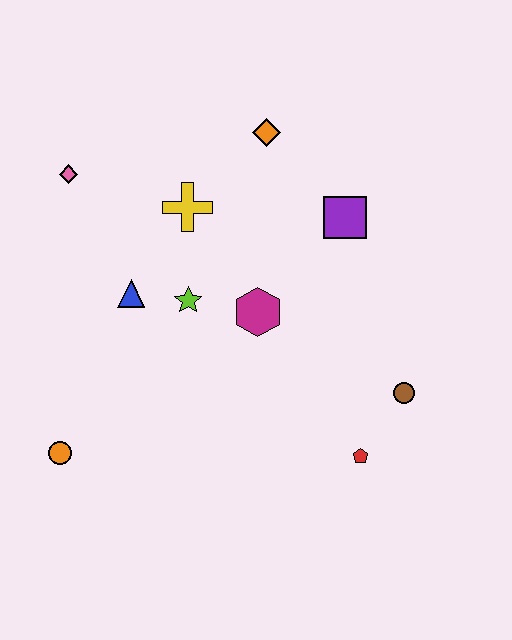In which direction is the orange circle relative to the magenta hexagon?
The orange circle is to the left of the magenta hexagon.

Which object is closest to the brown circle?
The red pentagon is closest to the brown circle.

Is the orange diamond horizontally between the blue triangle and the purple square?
Yes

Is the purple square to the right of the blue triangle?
Yes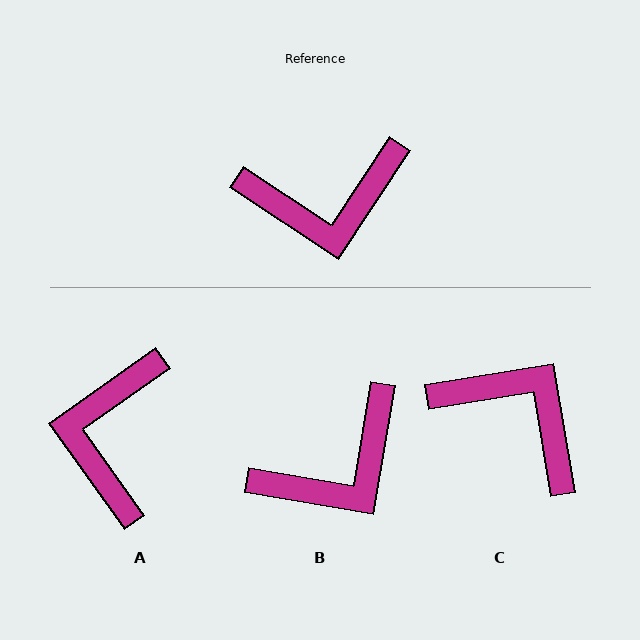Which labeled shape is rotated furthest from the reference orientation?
C, about 133 degrees away.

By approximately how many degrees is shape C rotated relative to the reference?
Approximately 133 degrees counter-clockwise.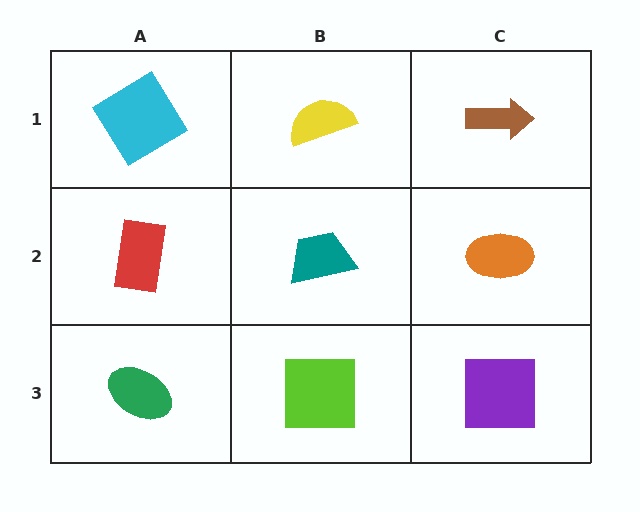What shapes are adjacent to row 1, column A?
A red rectangle (row 2, column A), a yellow semicircle (row 1, column B).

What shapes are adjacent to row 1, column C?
An orange ellipse (row 2, column C), a yellow semicircle (row 1, column B).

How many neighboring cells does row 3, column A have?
2.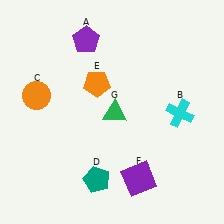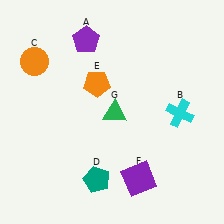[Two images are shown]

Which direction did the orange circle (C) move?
The orange circle (C) moved up.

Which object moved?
The orange circle (C) moved up.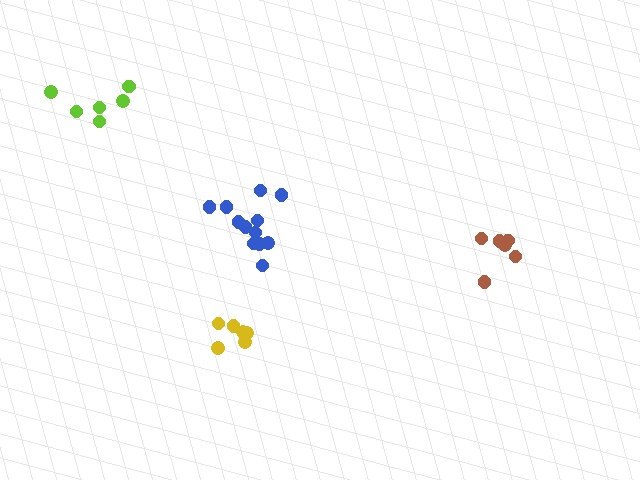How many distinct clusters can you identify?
There are 4 distinct clusters.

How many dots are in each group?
Group 1: 6 dots, Group 2: 12 dots, Group 3: 6 dots, Group 4: 6 dots (30 total).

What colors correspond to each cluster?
The clusters are colored: lime, blue, yellow, brown.